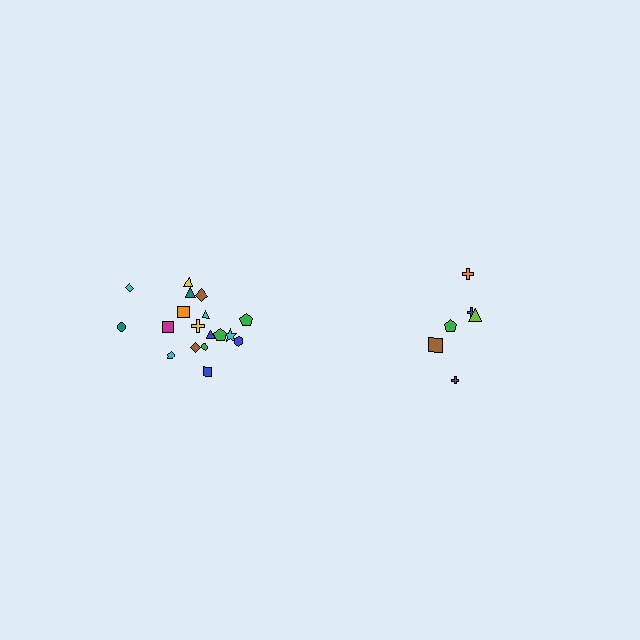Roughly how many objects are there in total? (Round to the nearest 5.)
Roughly 25 objects in total.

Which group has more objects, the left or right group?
The left group.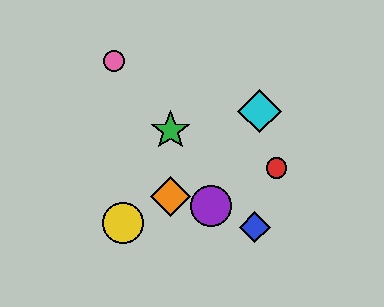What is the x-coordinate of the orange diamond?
The orange diamond is at x≈171.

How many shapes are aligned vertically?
2 shapes (the green star, the orange diamond) are aligned vertically.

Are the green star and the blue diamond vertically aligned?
No, the green star is at x≈171 and the blue diamond is at x≈255.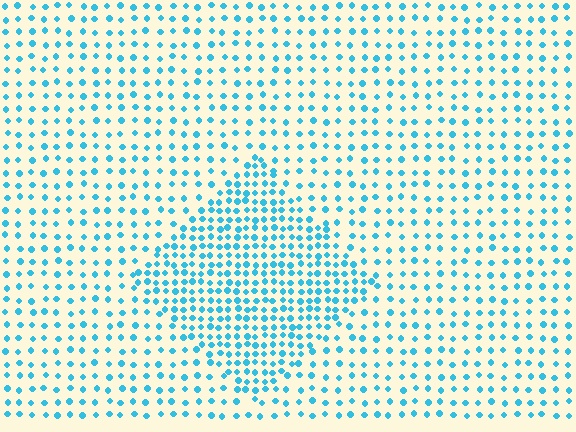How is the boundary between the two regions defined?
The boundary is defined by a change in element density (approximately 2.0x ratio). All elements are the same color, size, and shape.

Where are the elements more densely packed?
The elements are more densely packed inside the diamond boundary.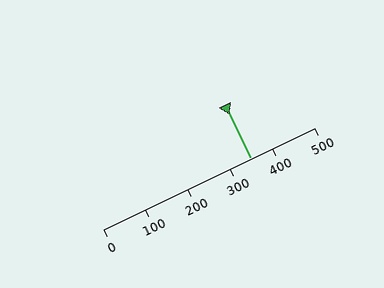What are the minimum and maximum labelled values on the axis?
The axis runs from 0 to 500.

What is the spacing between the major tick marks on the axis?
The major ticks are spaced 100 apart.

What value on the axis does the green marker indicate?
The marker indicates approximately 350.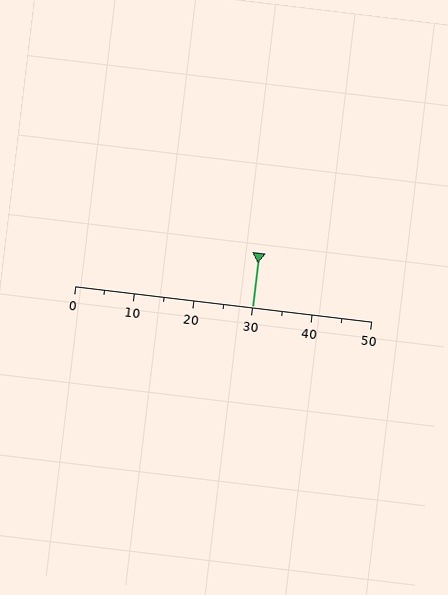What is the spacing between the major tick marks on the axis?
The major ticks are spaced 10 apart.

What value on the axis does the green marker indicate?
The marker indicates approximately 30.